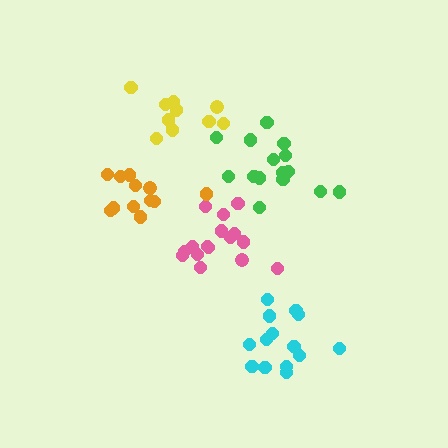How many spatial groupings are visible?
There are 5 spatial groupings.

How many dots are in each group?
Group 1: 15 dots, Group 2: 14 dots, Group 3: 11 dots, Group 4: 16 dots, Group 5: 12 dots (68 total).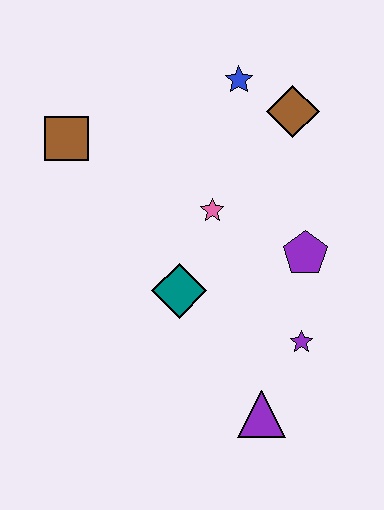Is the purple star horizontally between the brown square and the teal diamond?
No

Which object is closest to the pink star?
The teal diamond is closest to the pink star.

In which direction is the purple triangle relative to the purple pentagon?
The purple triangle is below the purple pentagon.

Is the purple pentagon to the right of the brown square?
Yes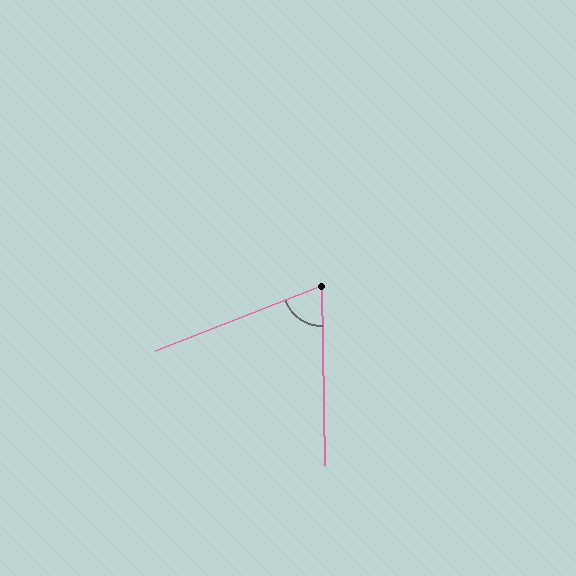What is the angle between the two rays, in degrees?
Approximately 70 degrees.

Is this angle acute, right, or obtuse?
It is acute.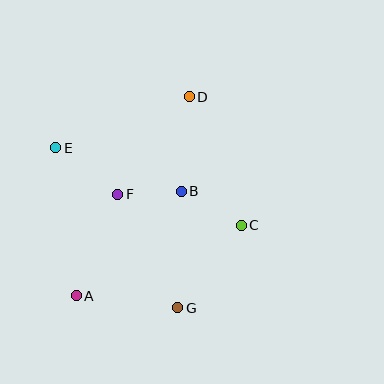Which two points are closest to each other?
Points B and F are closest to each other.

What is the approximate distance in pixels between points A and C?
The distance between A and C is approximately 179 pixels.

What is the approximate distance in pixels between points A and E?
The distance between A and E is approximately 150 pixels.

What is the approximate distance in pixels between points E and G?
The distance between E and G is approximately 201 pixels.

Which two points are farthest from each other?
Points A and D are farthest from each other.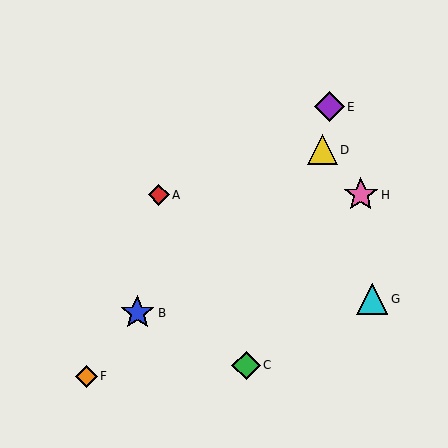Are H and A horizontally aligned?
Yes, both are at y≈195.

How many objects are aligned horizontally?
2 objects (A, H) are aligned horizontally.